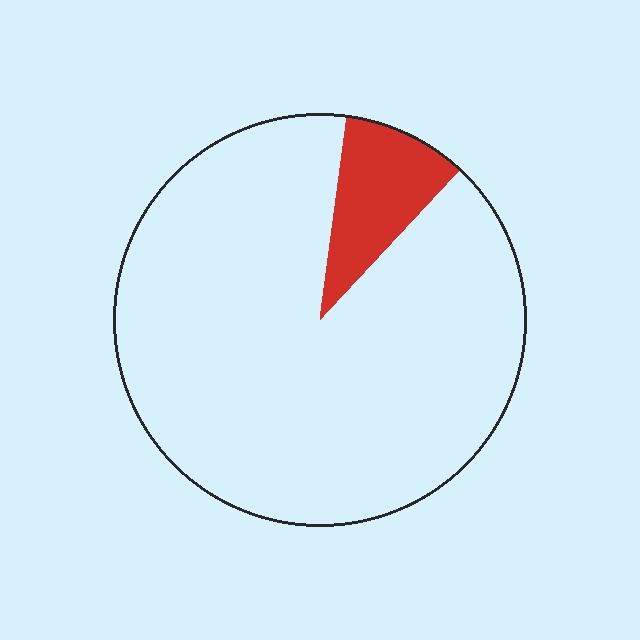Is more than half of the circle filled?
No.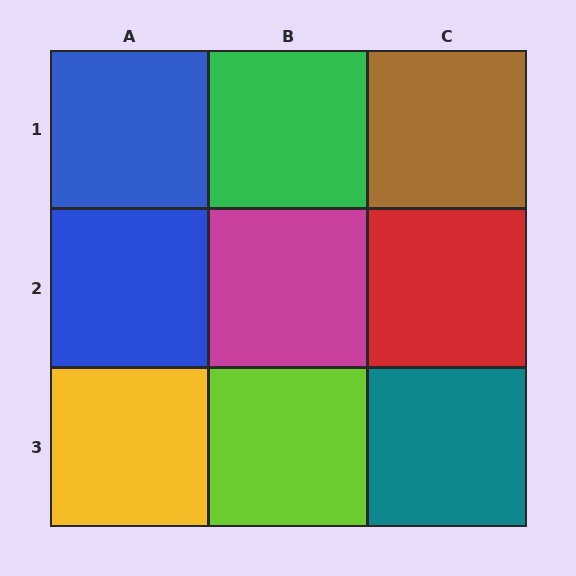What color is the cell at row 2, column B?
Magenta.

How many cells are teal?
1 cell is teal.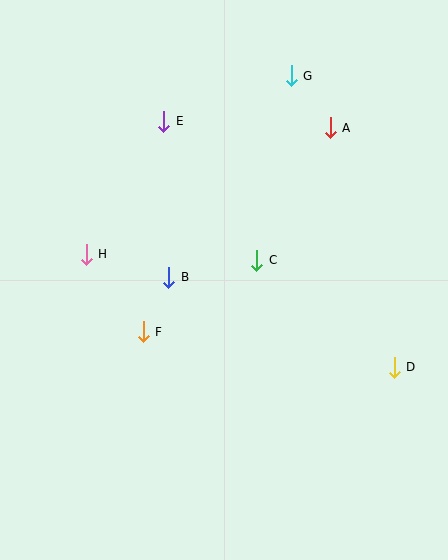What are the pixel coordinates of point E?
Point E is at (164, 121).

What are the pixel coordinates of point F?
Point F is at (143, 332).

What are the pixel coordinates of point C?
Point C is at (257, 260).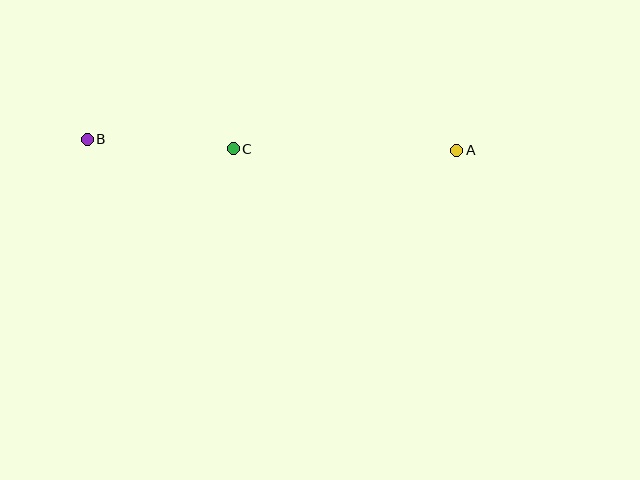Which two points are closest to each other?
Points B and C are closest to each other.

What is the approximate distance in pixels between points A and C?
The distance between A and C is approximately 224 pixels.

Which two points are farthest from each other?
Points A and B are farthest from each other.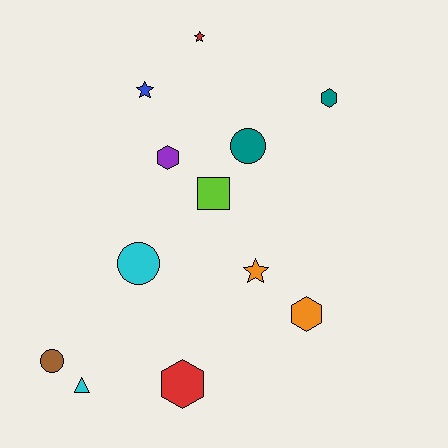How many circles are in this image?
There are 3 circles.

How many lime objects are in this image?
There is 1 lime object.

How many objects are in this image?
There are 12 objects.